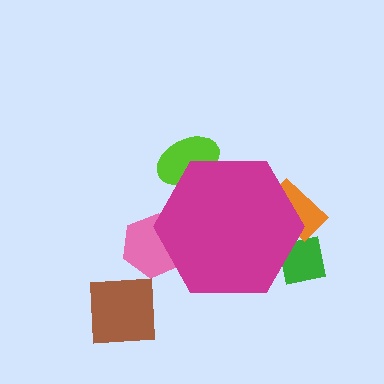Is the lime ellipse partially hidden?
Yes, the lime ellipse is partially hidden behind the magenta hexagon.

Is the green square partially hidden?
Yes, the green square is partially hidden behind the magenta hexagon.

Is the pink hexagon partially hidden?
Yes, the pink hexagon is partially hidden behind the magenta hexagon.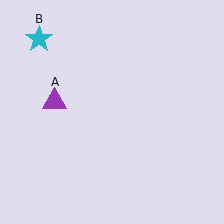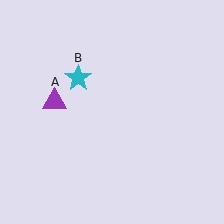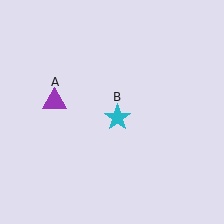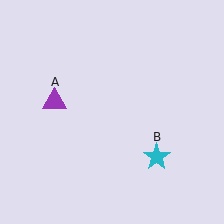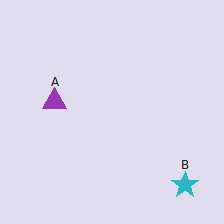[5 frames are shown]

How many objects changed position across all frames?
1 object changed position: cyan star (object B).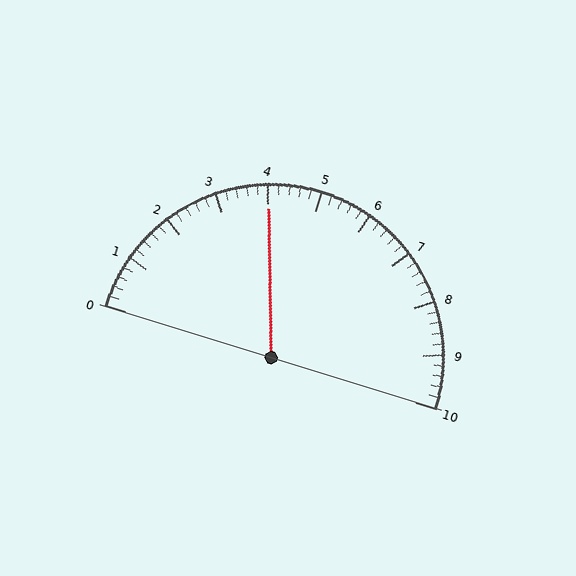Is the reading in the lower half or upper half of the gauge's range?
The reading is in the lower half of the range (0 to 10).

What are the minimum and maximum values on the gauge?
The gauge ranges from 0 to 10.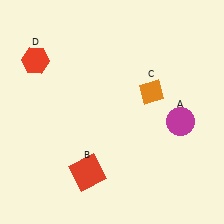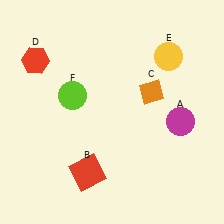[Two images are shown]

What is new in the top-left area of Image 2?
A lime circle (F) was added in the top-left area of Image 2.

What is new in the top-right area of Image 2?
A yellow circle (E) was added in the top-right area of Image 2.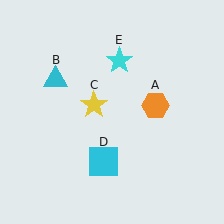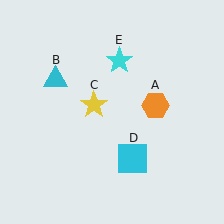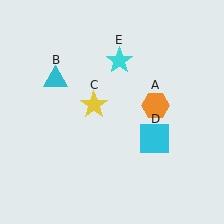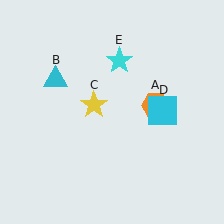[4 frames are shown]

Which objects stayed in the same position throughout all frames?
Orange hexagon (object A) and cyan triangle (object B) and yellow star (object C) and cyan star (object E) remained stationary.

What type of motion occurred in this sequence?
The cyan square (object D) rotated counterclockwise around the center of the scene.